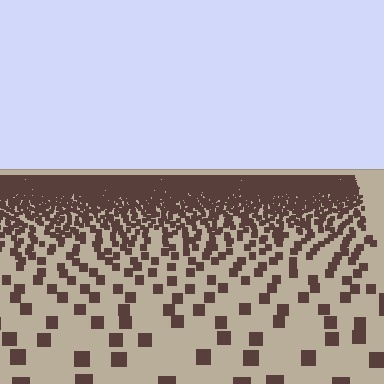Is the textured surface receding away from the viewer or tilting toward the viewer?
The surface is receding away from the viewer. Texture elements get smaller and denser toward the top.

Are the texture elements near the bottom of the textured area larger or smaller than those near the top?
Larger. Near the bottom, elements are closer to the viewer and appear at a bigger on-screen size.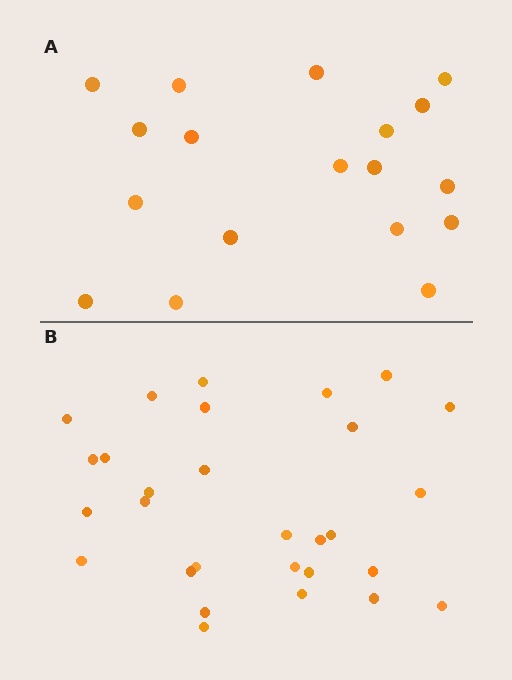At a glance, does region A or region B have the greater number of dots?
Region B (the bottom region) has more dots.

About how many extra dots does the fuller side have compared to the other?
Region B has roughly 12 or so more dots than region A.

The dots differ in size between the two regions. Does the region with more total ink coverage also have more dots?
No. Region A has more total ink coverage because its dots are larger, but region B actually contains more individual dots. Total area can be misleading — the number of items is what matters here.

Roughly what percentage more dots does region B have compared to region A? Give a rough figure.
About 60% more.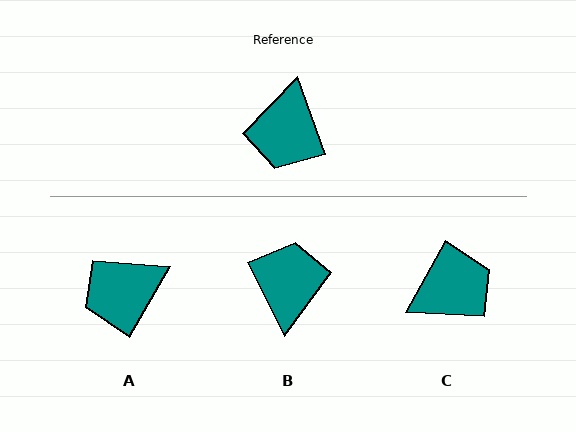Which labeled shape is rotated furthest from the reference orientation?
B, about 173 degrees away.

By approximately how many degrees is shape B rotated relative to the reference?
Approximately 173 degrees clockwise.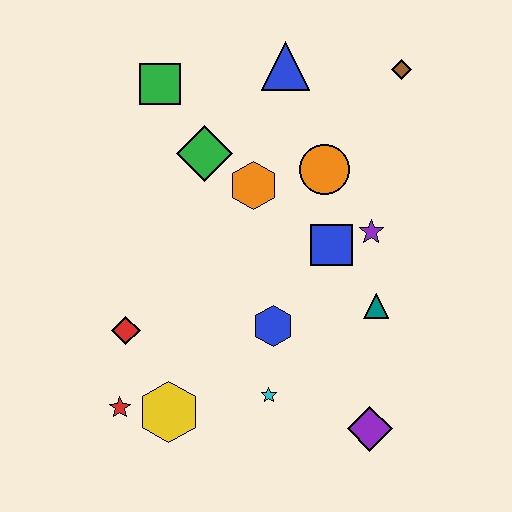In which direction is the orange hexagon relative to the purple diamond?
The orange hexagon is above the purple diamond.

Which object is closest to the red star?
The yellow hexagon is closest to the red star.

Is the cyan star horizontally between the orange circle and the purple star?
No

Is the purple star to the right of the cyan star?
Yes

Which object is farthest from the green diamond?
The purple diamond is farthest from the green diamond.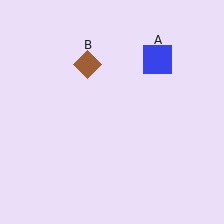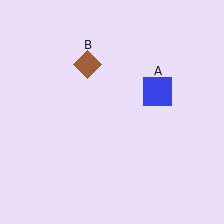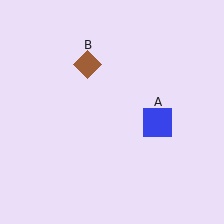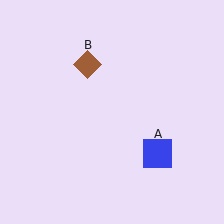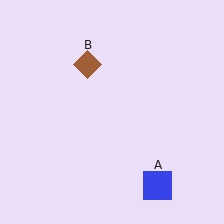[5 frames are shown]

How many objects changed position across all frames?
1 object changed position: blue square (object A).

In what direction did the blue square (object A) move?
The blue square (object A) moved down.